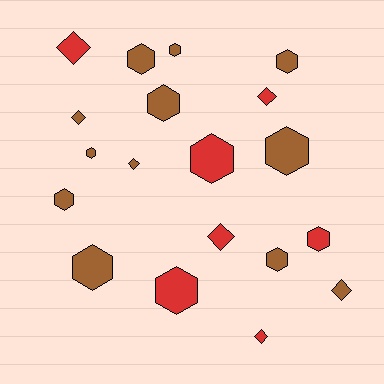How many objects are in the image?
There are 19 objects.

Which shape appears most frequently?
Hexagon, with 12 objects.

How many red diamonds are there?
There are 4 red diamonds.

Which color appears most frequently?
Brown, with 12 objects.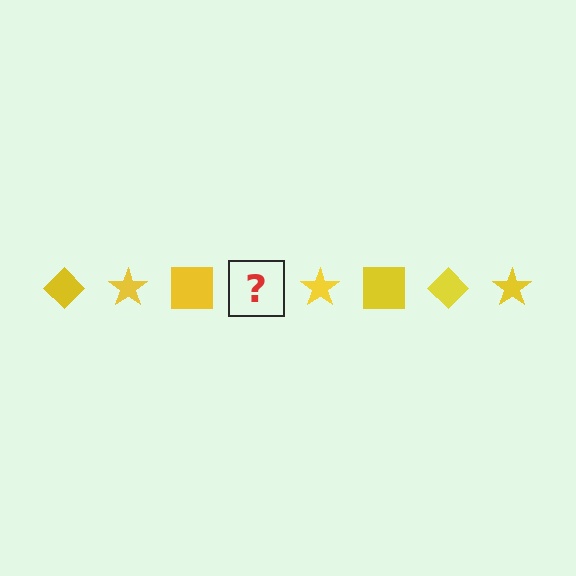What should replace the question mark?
The question mark should be replaced with a yellow diamond.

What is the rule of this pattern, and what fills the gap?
The rule is that the pattern cycles through diamond, star, square shapes in yellow. The gap should be filled with a yellow diamond.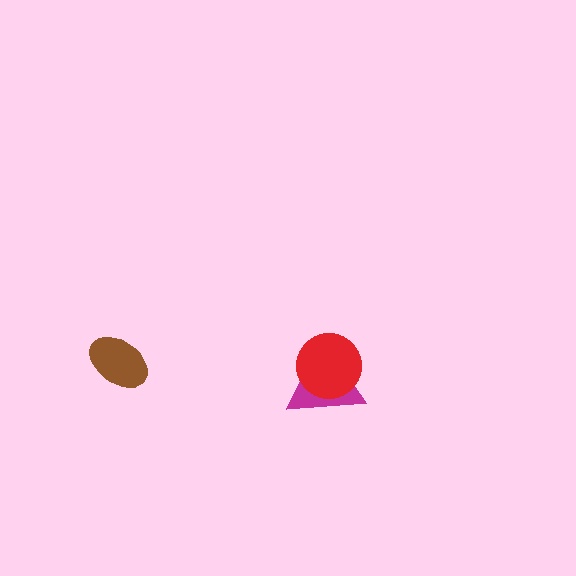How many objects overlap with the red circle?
1 object overlaps with the red circle.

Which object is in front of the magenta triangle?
The red circle is in front of the magenta triangle.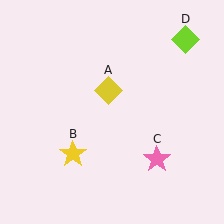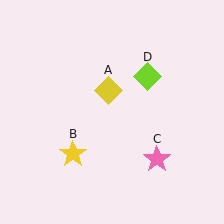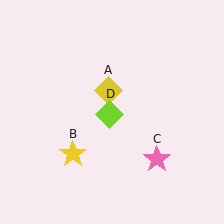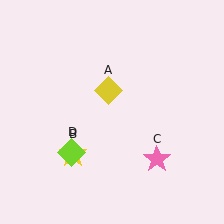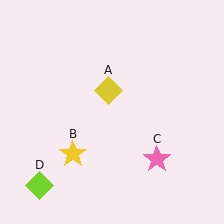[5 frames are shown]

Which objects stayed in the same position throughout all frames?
Yellow diamond (object A) and yellow star (object B) and pink star (object C) remained stationary.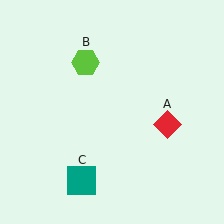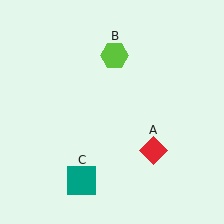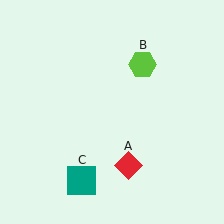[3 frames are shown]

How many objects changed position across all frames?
2 objects changed position: red diamond (object A), lime hexagon (object B).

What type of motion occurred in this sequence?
The red diamond (object A), lime hexagon (object B) rotated clockwise around the center of the scene.